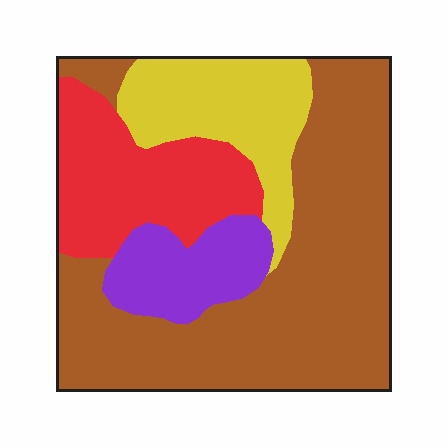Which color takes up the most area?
Brown, at roughly 50%.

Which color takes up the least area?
Purple, at roughly 10%.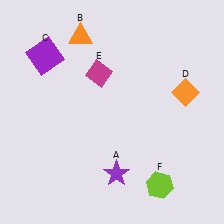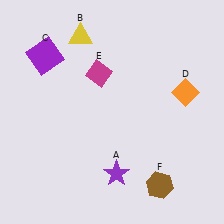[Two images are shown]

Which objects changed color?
B changed from orange to yellow. F changed from lime to brown.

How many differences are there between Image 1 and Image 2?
There are 2 differences between the two images.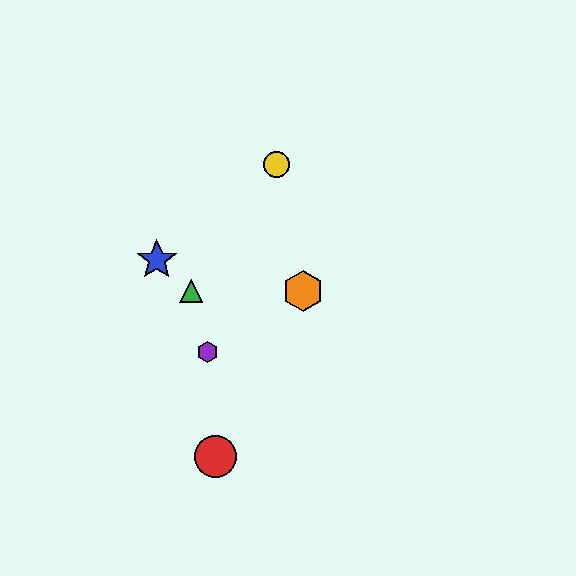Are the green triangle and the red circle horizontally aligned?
No, the green triangle is at y≈291 and the red circle is at y≈456.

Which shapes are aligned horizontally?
The green triangle, the orange hexagon are aligned horizontally.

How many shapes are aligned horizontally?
2 shapes (the green triangle, the orange hexagon) are aligned horizontally.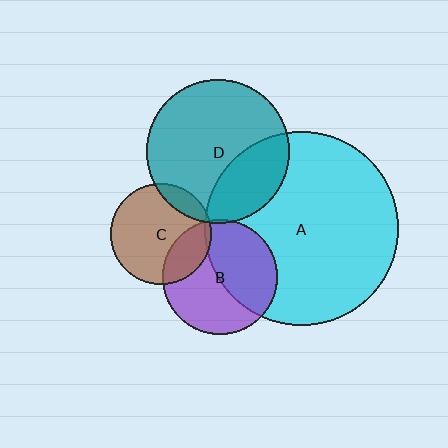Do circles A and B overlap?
Yes.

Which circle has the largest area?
Circle A (cyan).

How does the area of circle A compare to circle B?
Approximately 2.9 times.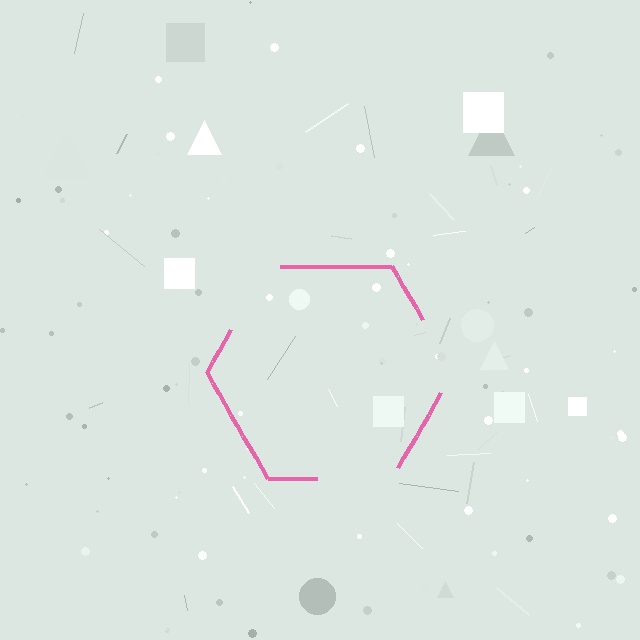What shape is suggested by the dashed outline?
The dashed outline suggests a hexagon.